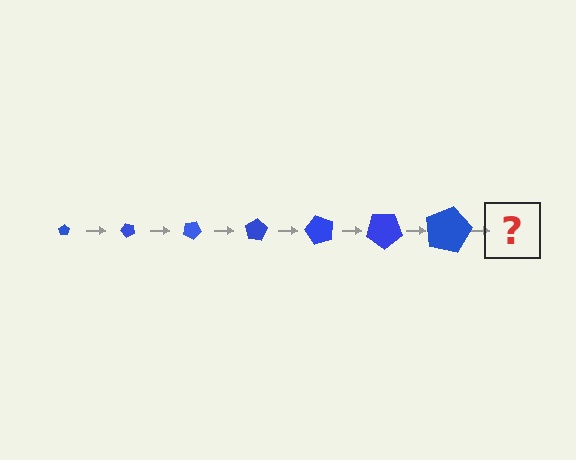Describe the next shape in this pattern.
It should be a pentagon, larger than the previous one and rotated 350 degrees from the start.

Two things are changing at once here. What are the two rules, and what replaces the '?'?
The two rules are that the pentagon grows larger each step and it rotates 50 degrees each step. The '?' should be a pentagon, larger than the previous one and rotated 350 degrees from the start.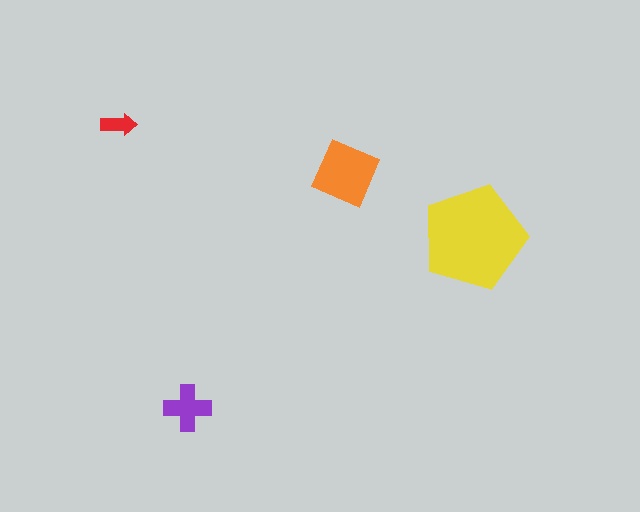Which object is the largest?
The yellow pentagon.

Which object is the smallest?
The red arrow.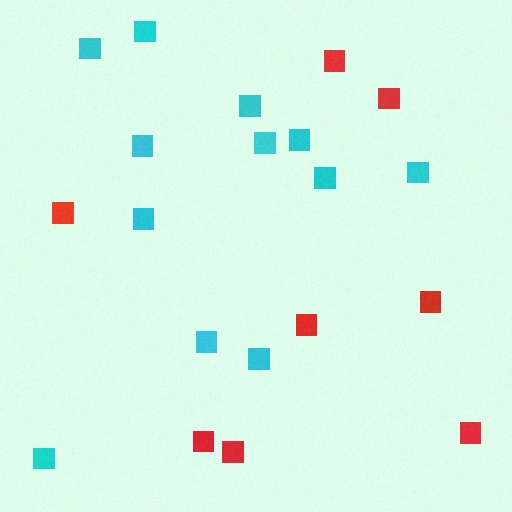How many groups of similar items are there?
There are 2 groups: one group of cyan squares (12) and one group of red squares (8).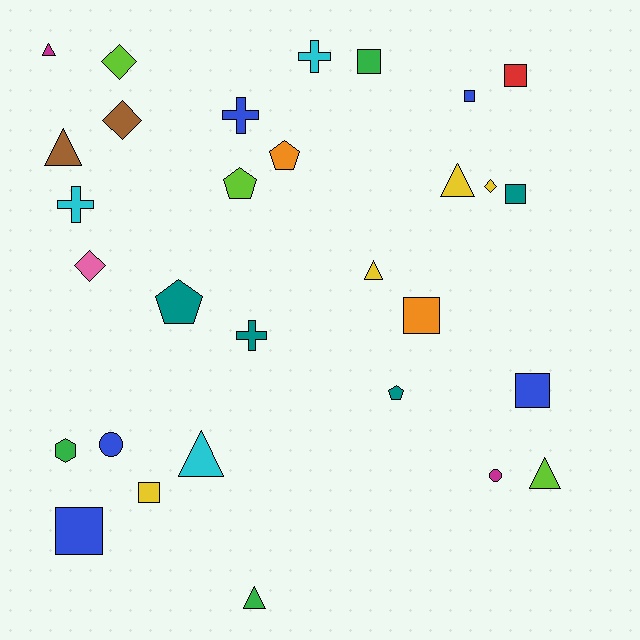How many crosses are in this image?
There are 4 crosses.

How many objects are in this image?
There are 30 objects.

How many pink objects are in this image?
There is 1 pink object.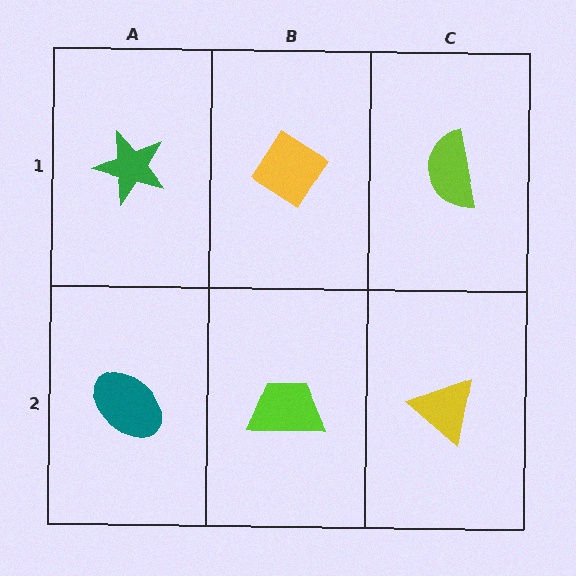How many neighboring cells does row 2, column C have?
2.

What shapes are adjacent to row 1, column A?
A teal ellipse (row 2, column A), a yellow diamond (row 1, column B).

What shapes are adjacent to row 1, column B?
A lime trapezoid (row 2, column B), a green star (row 1, column A), a lime semicircle (row 1, column C).